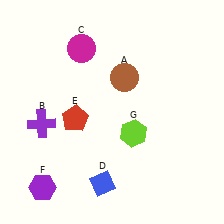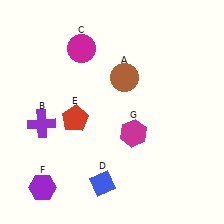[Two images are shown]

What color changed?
The hexagon (G) changed from lime in Image 1 to magenta in Image 2.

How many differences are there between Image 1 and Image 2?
There is 1 difference between the two images.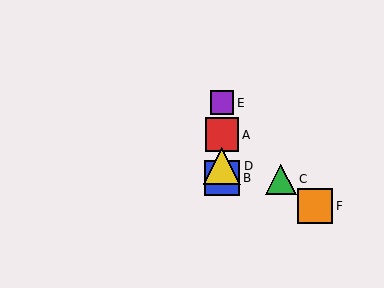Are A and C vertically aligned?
No, A is at x≈222 and C is at x≈281.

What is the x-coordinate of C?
Object C is at x≈281.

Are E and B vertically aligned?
Yes, both are at x≈222.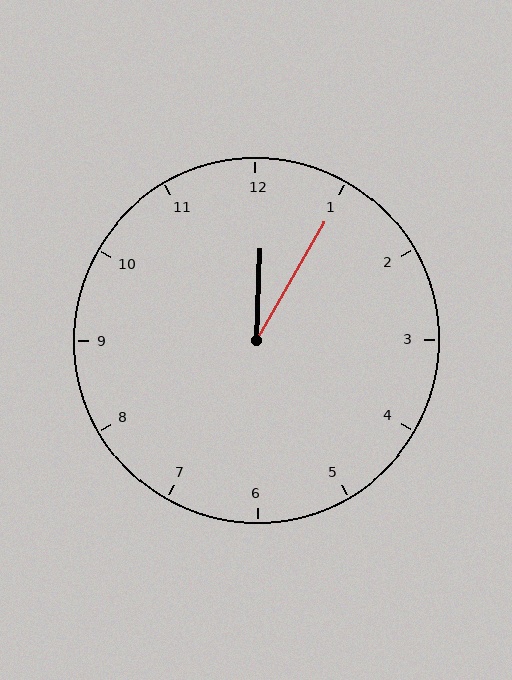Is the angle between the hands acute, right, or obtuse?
It is acute.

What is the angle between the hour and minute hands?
Approximately 28 degrees.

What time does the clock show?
12:05.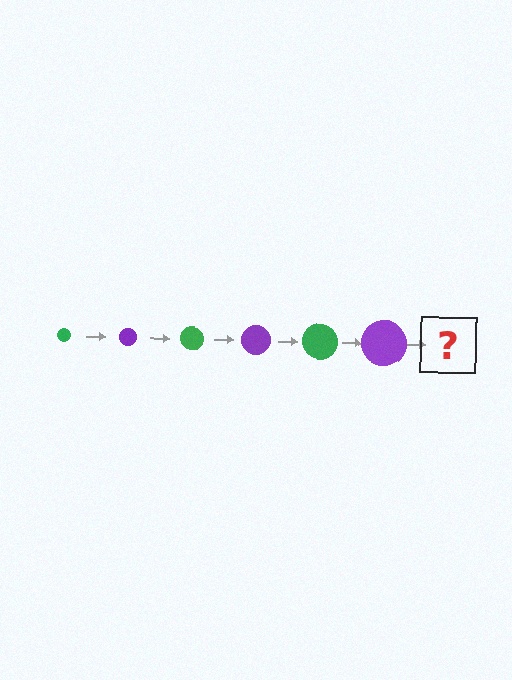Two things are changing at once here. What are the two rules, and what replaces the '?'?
The two rules are that the circle grows larger each step and the color cycles through green and purple. The '?' should be a green circle, larger than the previous one.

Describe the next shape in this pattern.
It should be a green circle, larger than the previous one.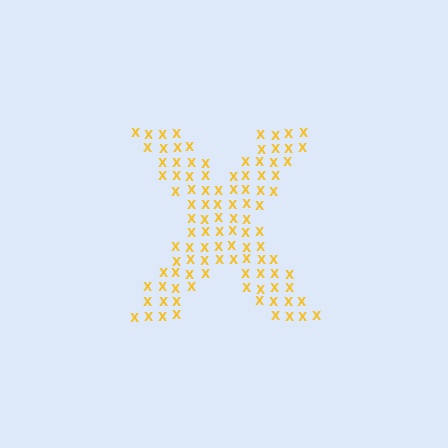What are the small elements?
The small elements are letter X's.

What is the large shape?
The large shape is the letter X.